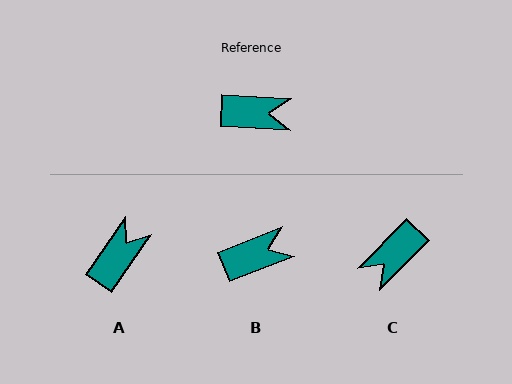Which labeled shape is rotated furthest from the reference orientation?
C, about 131 degrees away.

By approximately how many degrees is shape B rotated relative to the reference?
Approximately 25 degrees counter-clockwise.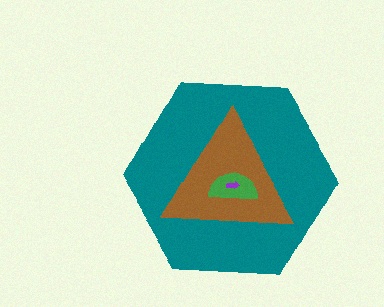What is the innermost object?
The purple arrow.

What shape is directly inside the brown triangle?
The green semicircle.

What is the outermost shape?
The teal hexagon.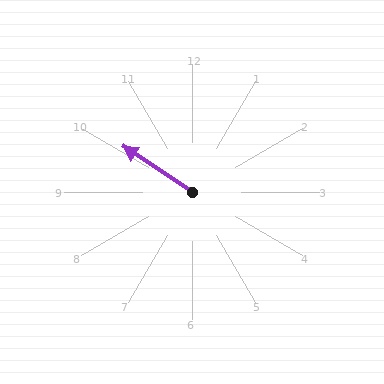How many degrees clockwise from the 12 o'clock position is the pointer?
Approximately 303 degrees.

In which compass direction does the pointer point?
Northwest.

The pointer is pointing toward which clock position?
Roughly 10 o'clock.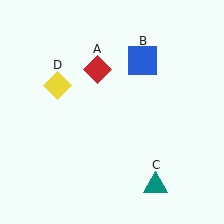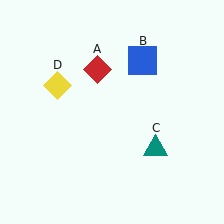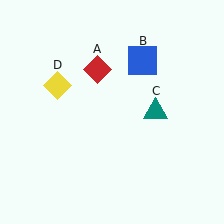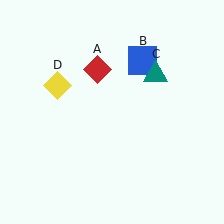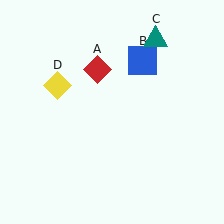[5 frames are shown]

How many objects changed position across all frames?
1 object changed position: teal triangle (object C).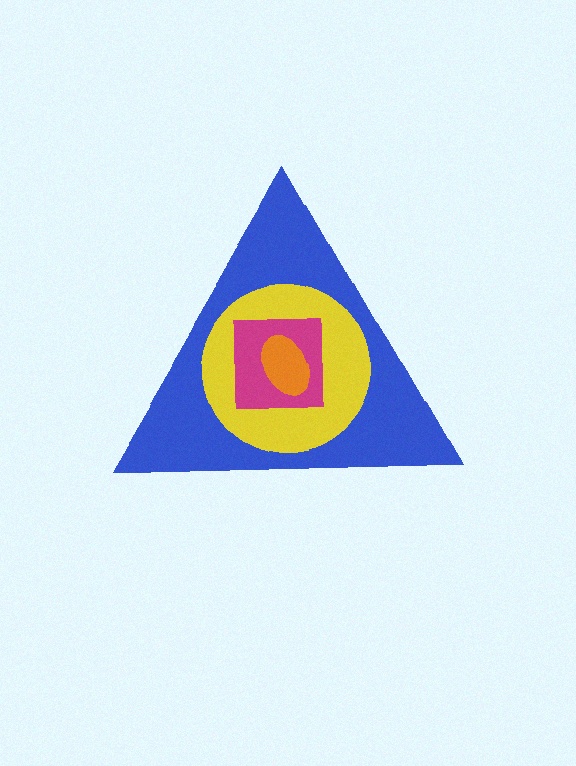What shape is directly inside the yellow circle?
The magenta square.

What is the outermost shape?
The blue triangle.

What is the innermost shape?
The orange ellipse.